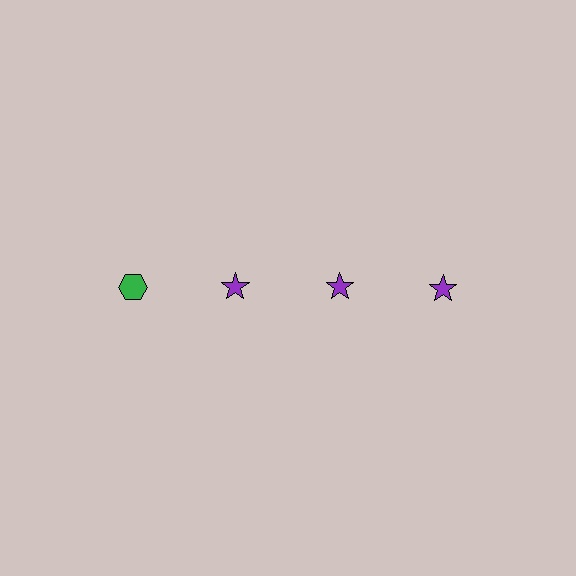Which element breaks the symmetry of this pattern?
The green hexagon in the top row, leftmost column breaks the symmetry. All other shapes are purple stars.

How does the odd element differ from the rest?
It differs in both color (green instead of purple) and shape (hexagon instead of star).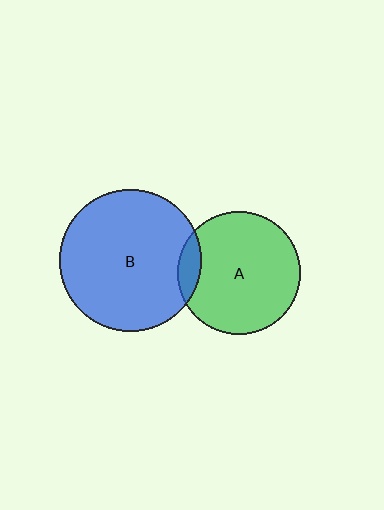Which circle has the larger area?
Circle B (blue).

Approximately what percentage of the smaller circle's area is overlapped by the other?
Approximately 10%.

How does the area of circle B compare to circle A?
Approximately 1.3 times.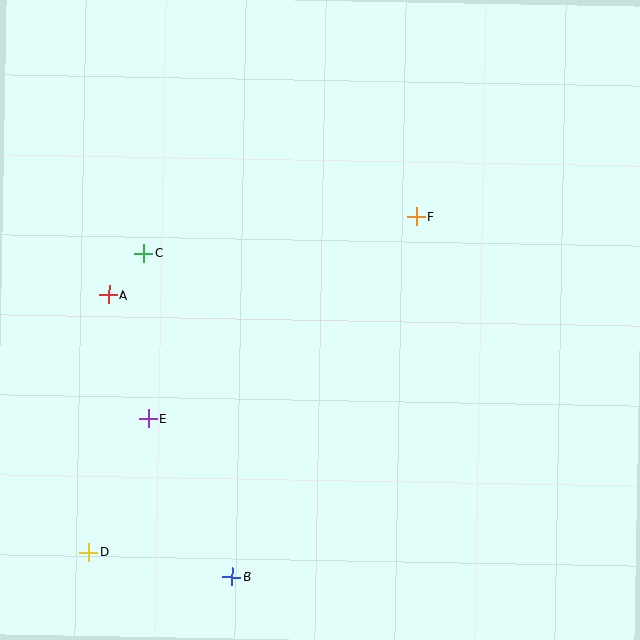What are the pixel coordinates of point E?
Point E is at (148, 419).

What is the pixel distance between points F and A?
The distance between F and A is 317 pixels.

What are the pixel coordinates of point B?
Point B is at (232, 577).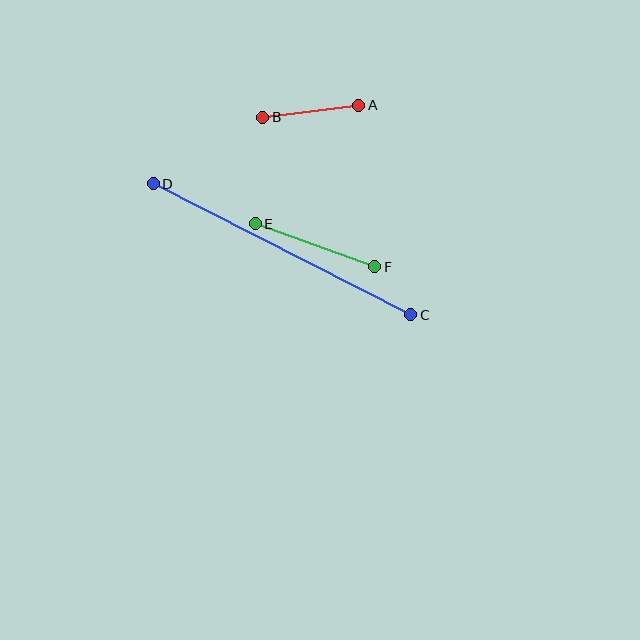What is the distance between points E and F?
The distance is approximately 127 pixels.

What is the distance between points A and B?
The distance is approximately 97 pixels.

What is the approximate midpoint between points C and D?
The midpoint is at approximately (282, 249) pixels.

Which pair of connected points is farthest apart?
Points C and D are farthest apart.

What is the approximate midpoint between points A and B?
The midpoint is at approximately (311, 111) pixels.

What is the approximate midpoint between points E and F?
The midpoint is at approximately (315, 245) pixels.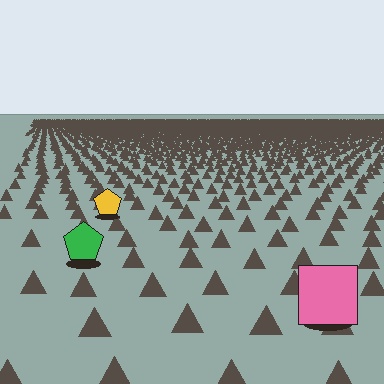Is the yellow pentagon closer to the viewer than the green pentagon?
No. The green pentagon is closer — you can tell from the texture gradient: the ground texture is coarser near it.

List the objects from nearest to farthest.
From nearest to farthest: the pink square, the green pentagon, the yellow pentagon.